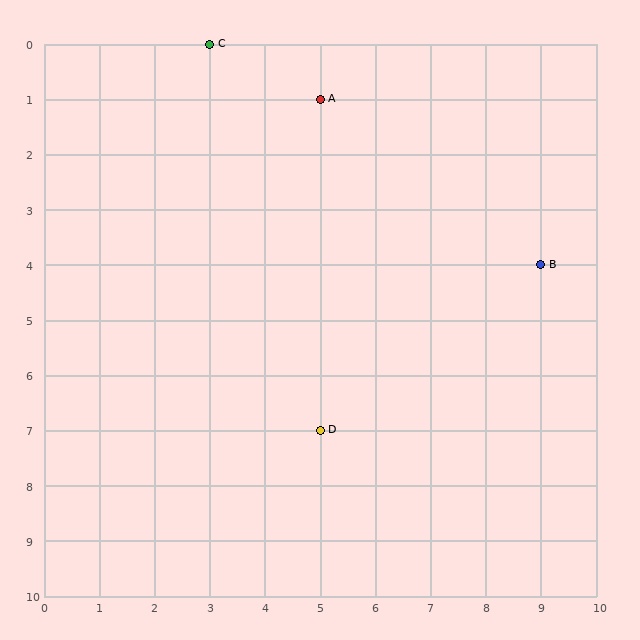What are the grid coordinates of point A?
Point A is at grid coordinates (5, 1).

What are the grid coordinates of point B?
Point B is at grid coordinates (9, 4).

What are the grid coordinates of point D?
Point D is at grid coordinates (5, 7).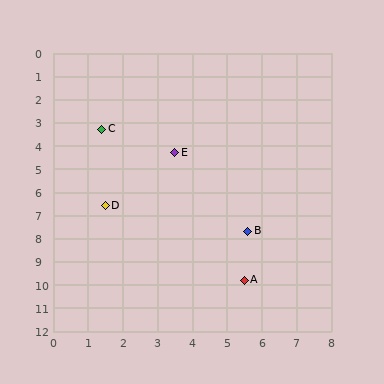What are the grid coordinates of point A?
Point A is at approximately (5.5, 9.8).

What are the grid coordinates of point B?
Point B is at approximately (5.6, 7.7).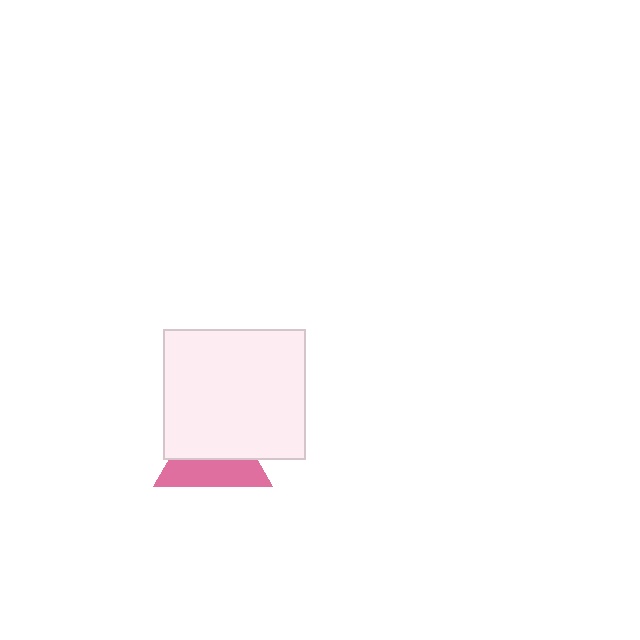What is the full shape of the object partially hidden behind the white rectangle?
The partially hidden object is a pink triangle.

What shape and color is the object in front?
The object in front is a white rectangle.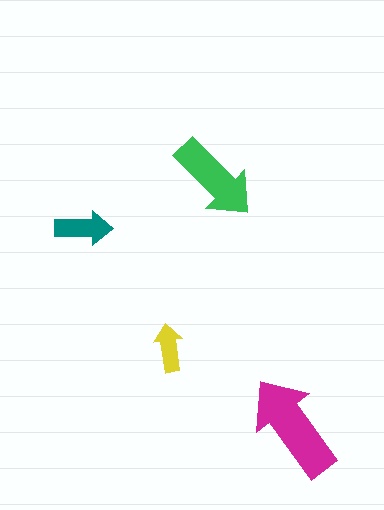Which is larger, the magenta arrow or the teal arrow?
The magenta one.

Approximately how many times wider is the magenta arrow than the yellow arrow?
About 2.5 times wider.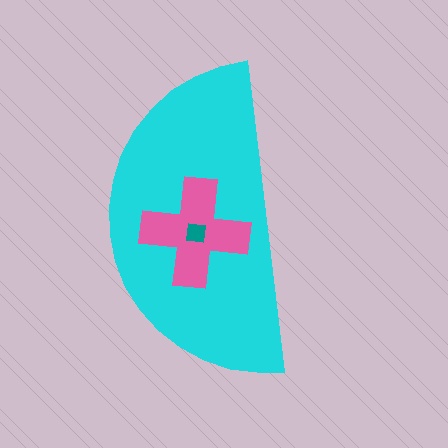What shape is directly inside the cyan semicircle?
The pink cross.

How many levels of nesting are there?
3.